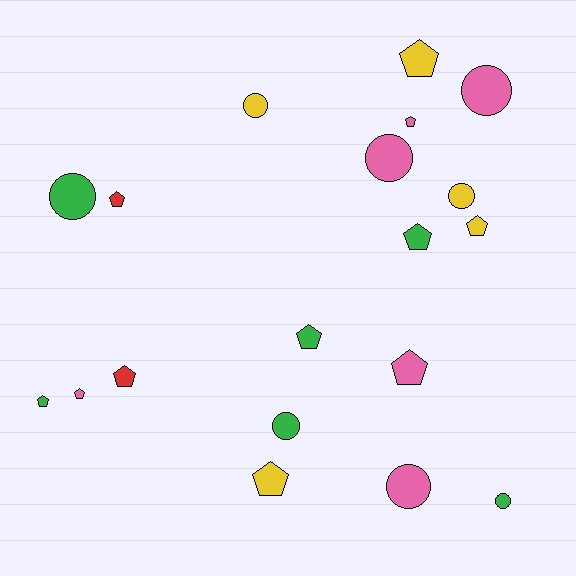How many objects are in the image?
There are 19 objects.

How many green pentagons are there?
There are 3 green pentagons.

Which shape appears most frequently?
Pentagon, with 11 objects.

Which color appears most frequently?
Pink, with 6 objects.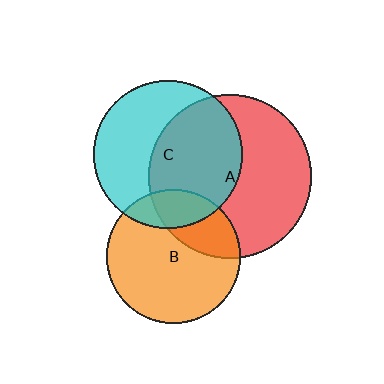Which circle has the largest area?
Circle A (red).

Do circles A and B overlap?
Yes.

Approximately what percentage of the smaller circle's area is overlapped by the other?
Approximately 30%.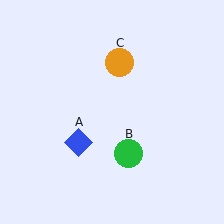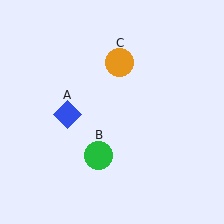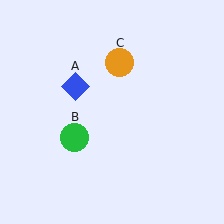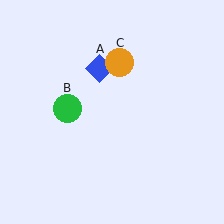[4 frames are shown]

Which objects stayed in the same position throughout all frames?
Orange circle (object C) remained stationary.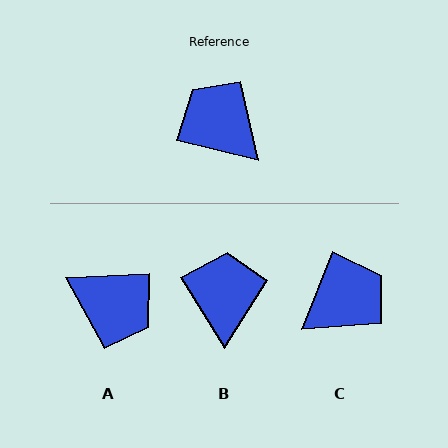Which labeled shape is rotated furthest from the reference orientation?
A, about 164 degrees away.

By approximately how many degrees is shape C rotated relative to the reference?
Approximately 98 degrees clockwise.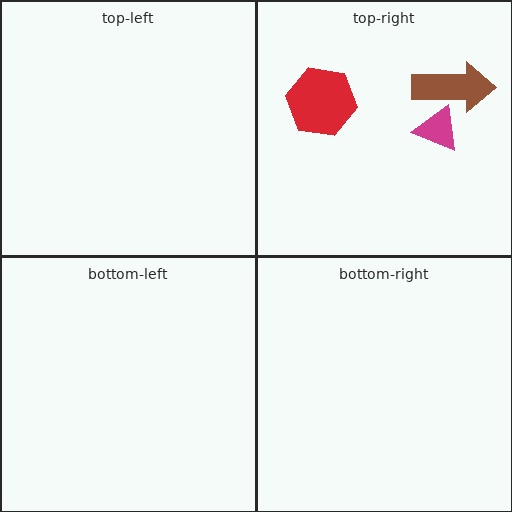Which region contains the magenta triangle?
The top-right region.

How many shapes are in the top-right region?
3.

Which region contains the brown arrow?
The top-right region.